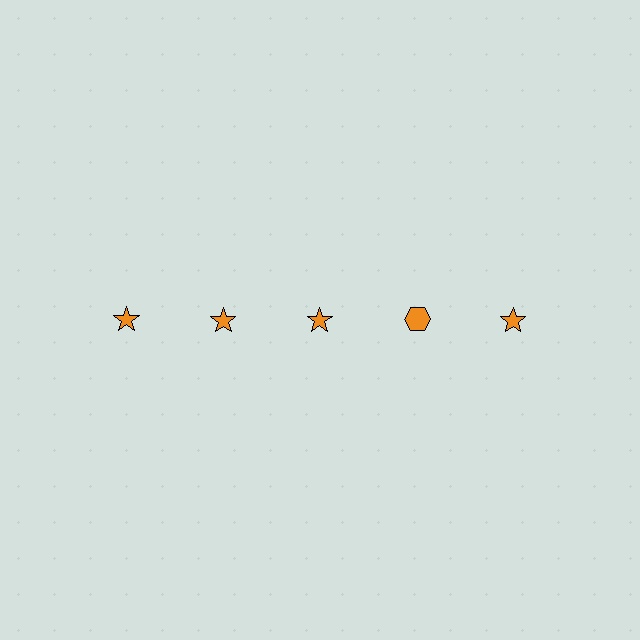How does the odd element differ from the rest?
It has a different shape: hexagon instead of star.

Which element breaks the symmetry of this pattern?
The orange hexagon in the top row, second from right column breaks the symmetry. All other shapes are orange stars.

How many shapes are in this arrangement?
There are 5 shapes arranged in a grid pattern.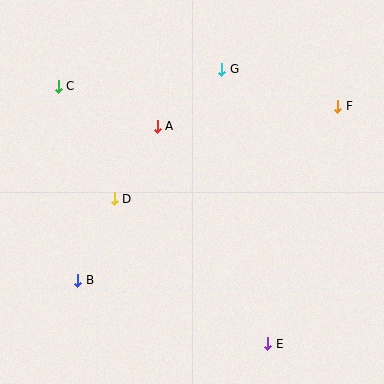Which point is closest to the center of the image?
Point A at (157, 126) is closest to the center.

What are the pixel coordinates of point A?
Point A is at (157, 126).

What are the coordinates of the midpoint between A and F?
The midpoint between A and F is at (247, 116).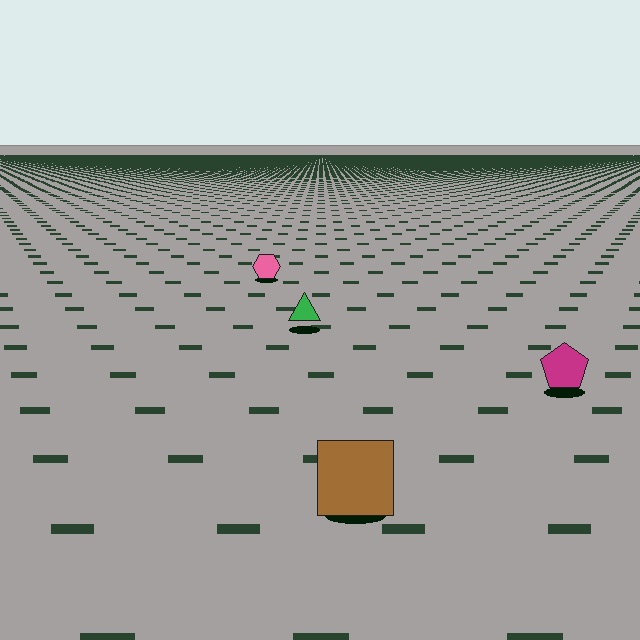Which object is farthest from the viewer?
The pink hexagon is farthest from the viewer. It appears smaller and the ground texture around it is denser.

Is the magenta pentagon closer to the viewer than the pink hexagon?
Yes. The magenta pentagon is closer — you can tell from the texture gradient: the ground texture is coarser near it.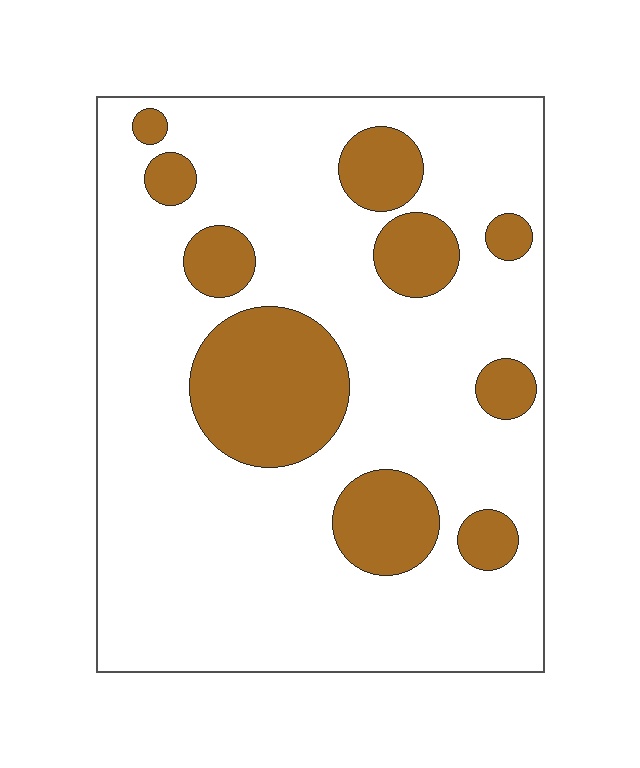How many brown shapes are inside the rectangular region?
10.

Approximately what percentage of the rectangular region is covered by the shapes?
Approximately 20%.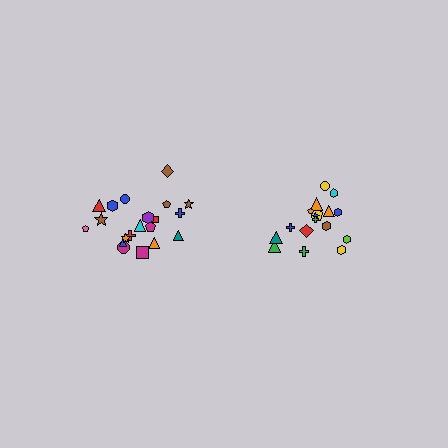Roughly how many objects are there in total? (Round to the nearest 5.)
Roughly 40 objects in total.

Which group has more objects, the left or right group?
The left group.